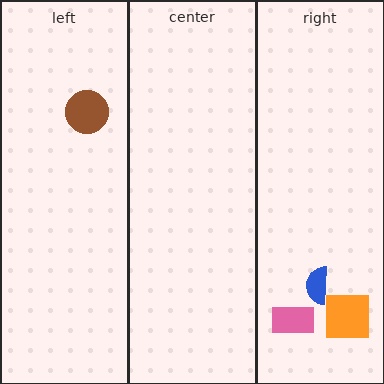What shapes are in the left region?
The brown circle.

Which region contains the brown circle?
The left region.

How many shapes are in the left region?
1.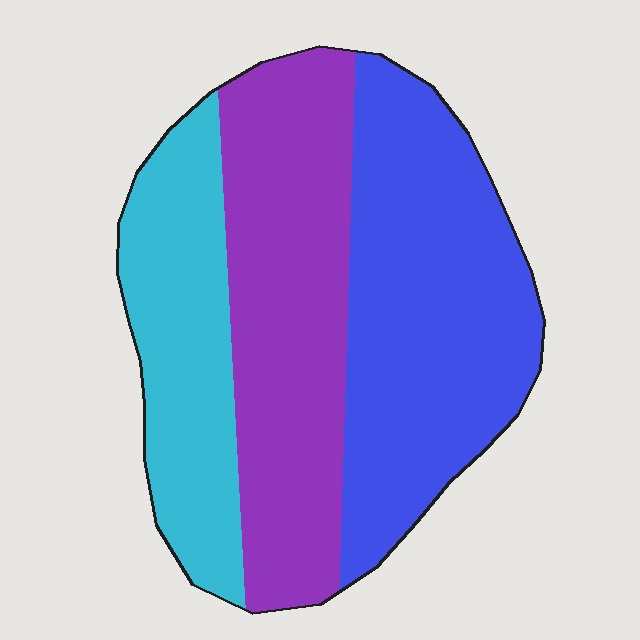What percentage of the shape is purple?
Purple covers about 35% of the shape.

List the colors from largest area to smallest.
From largest to smallest: blue, purple, cyan.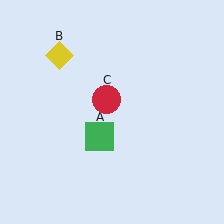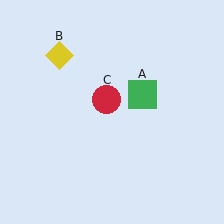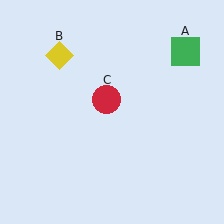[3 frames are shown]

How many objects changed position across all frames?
1 object changed position: green square (object A).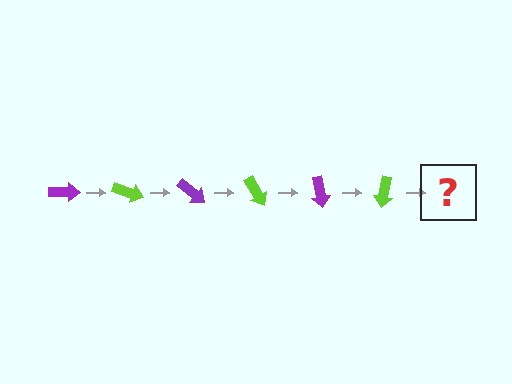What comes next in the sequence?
The next element should be a purple arrow, rotated 120 degrees from the start.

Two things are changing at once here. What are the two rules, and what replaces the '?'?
The two rules are that it rotates 20 degrees each step and the color cycles through purple and lime. The '?' should be a purple arrow, rotated 120 degrees from the start.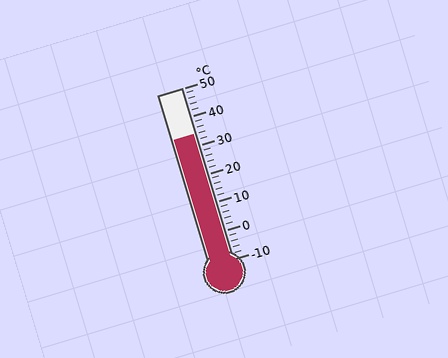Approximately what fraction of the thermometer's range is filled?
The thermometer is filled to approximately 75% of its range.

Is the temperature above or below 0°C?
The temperature is above 0°C.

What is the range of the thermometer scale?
The thermometer scale ranges from -10°C to 50°C.